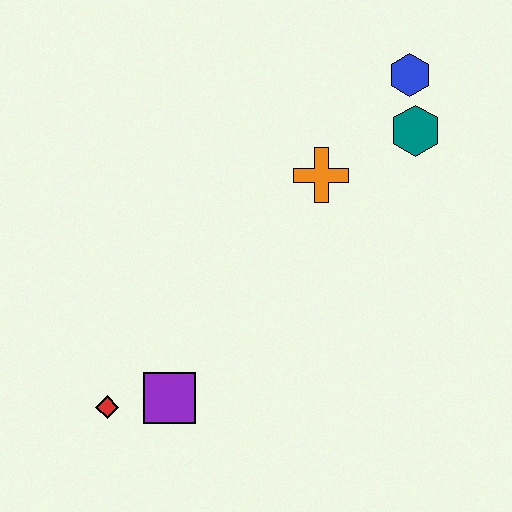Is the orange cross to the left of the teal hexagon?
Yes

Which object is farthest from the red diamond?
The blue hexagon is farthest from the red diamond.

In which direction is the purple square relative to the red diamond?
The purple square is to the right of the red diamond.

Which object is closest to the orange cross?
The teal hexagon is closest to the orange cross.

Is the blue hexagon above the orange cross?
Yes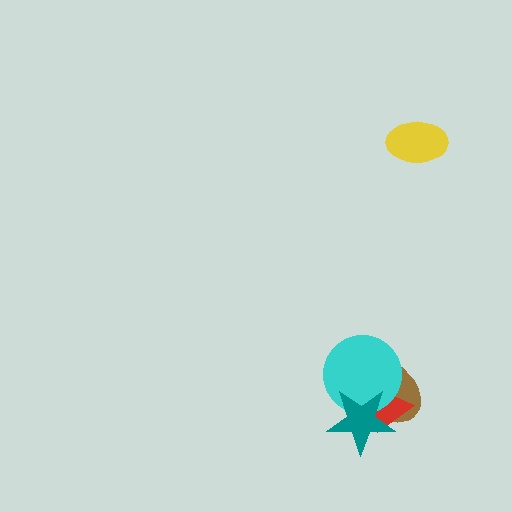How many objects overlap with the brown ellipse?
3 objects overlap with the brown ellipse.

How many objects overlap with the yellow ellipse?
0 objects overlap with the yellow ellipse.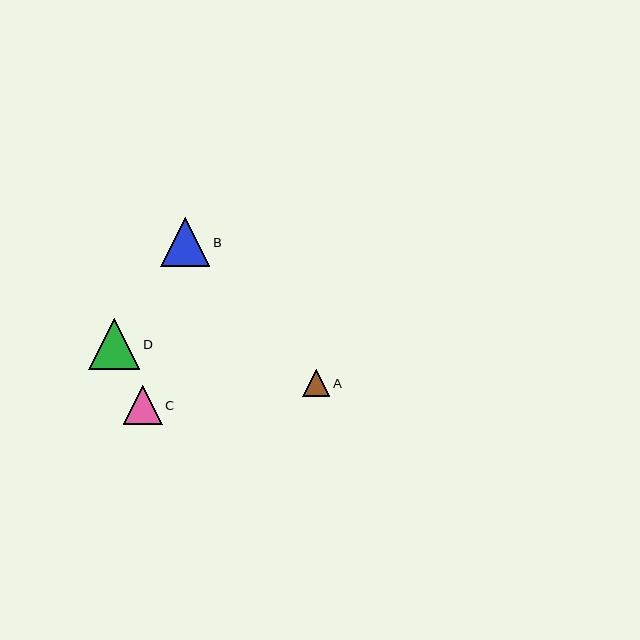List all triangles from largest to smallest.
From largest to smallest: D, B, C, A.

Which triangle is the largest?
Triangle D is the largest with a size of approximately 51 pixels.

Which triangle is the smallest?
Triangle A is the smallest with a size of approximately 27 pixels.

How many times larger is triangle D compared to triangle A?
Triangle D is approximately 1.9 times the size of triangle A.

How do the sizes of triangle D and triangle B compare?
Triangle D and triangle B are approximately the same size.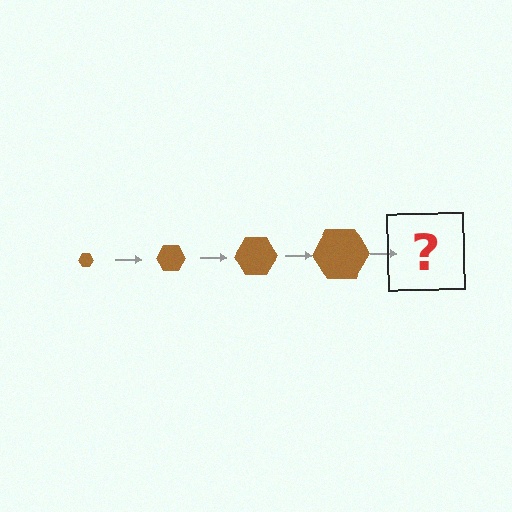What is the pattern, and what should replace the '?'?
The pattern is that the hexagon gets progressively larger each step. The '?' should be a brown hexagon, larger than the previous one.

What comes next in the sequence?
The next element should be a brown hexagon, larger than the previous one.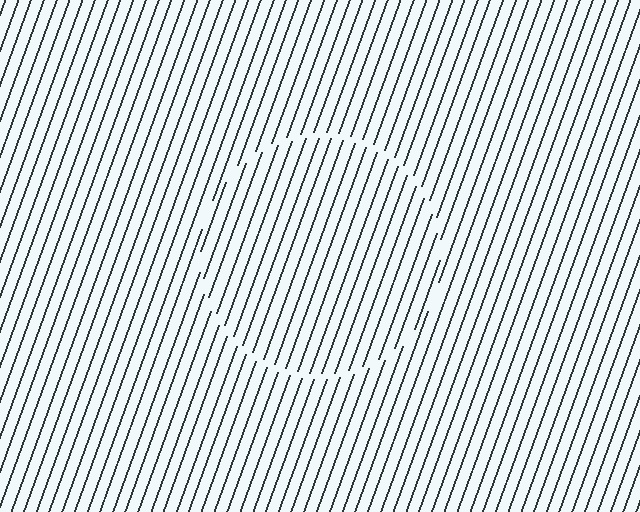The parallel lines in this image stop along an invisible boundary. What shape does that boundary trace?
An illusory circle. The interior of the shape contains the same grating, shifted by half a period — the contour is defined by the phase discontinuity where line-ends from the inner and outer gratings abut.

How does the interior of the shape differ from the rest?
The interior of the shape contains the same grating, shifted by half a period — the contour is defined by the phase discontinuity where line-ends from the inner and outer gratings abut.